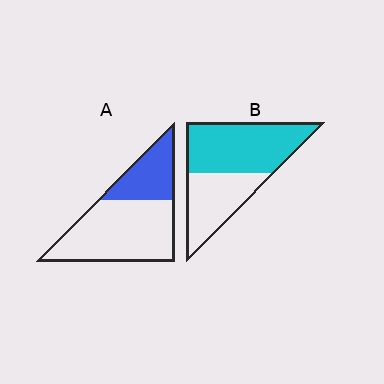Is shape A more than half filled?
No.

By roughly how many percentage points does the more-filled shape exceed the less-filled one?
By roughly 30 percentage points (B over A).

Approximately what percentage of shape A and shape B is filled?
A is approximately 30% and B is approximately 60%.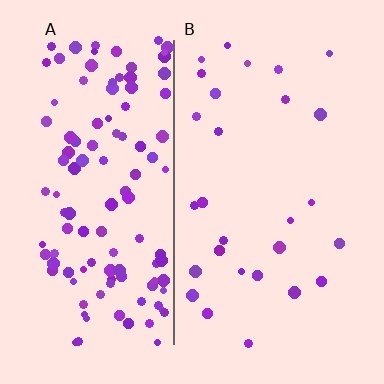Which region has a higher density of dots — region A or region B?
A (the left).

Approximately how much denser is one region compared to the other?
Approximately 4.1× — region A over region B.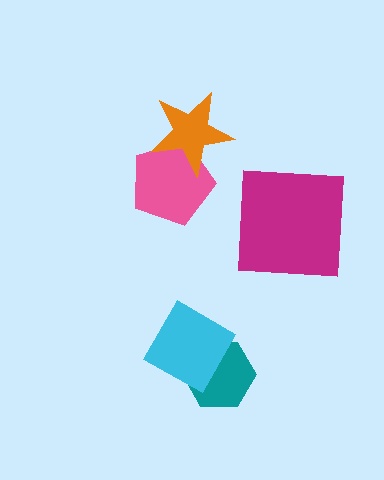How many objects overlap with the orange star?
1 object overlaps with the orange star.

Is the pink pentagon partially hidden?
Yes, it is partially covered by another shape.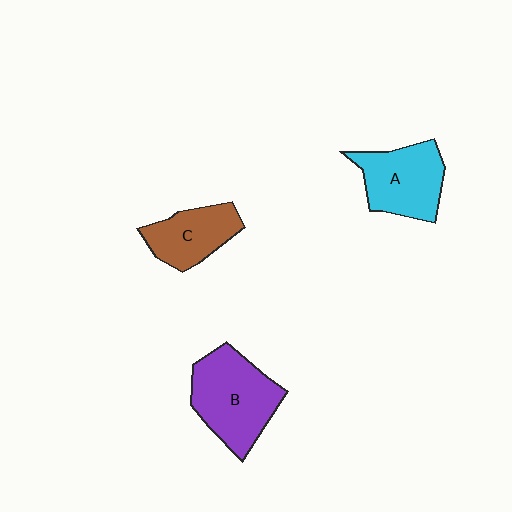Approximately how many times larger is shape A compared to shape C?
Approximately 1.2 times.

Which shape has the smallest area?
Shape C (brown).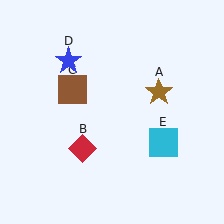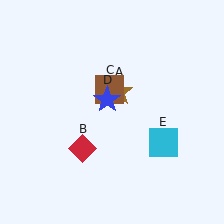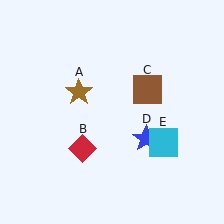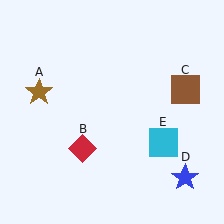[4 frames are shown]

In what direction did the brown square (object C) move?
The brown square (object C) moved right.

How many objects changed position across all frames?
3 objects changed position: brown star (object A), brown square (object C), blue star (object D).